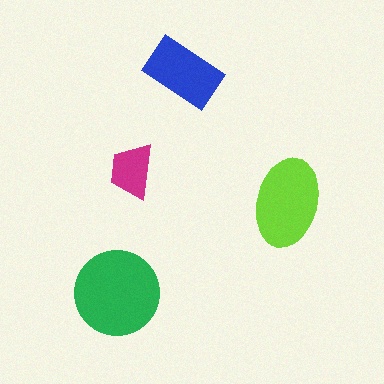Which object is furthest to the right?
The lime ellipse is rightmost.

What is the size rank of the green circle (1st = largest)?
1st.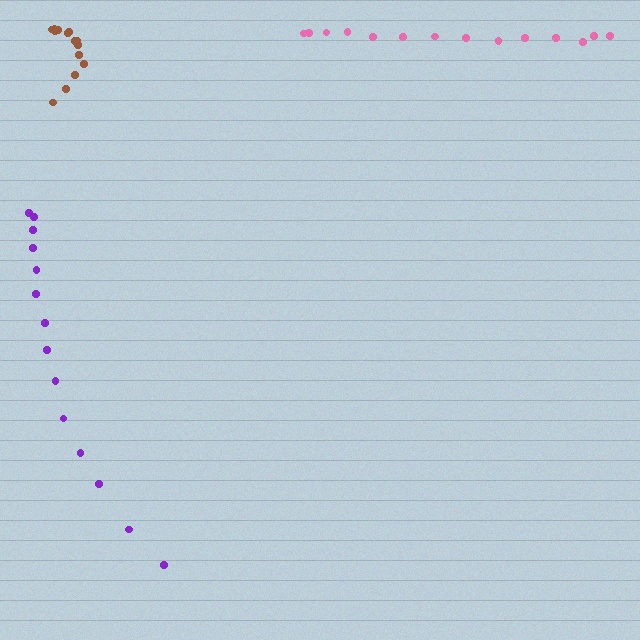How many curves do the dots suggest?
There are 3 distinct paths.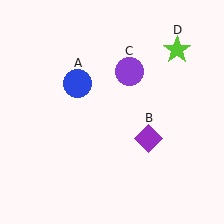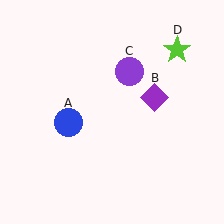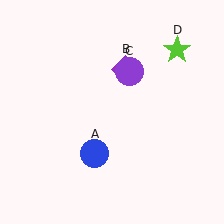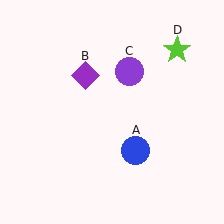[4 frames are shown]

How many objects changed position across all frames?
2 objects changed position: blue circle (object A), purple diamond (object B).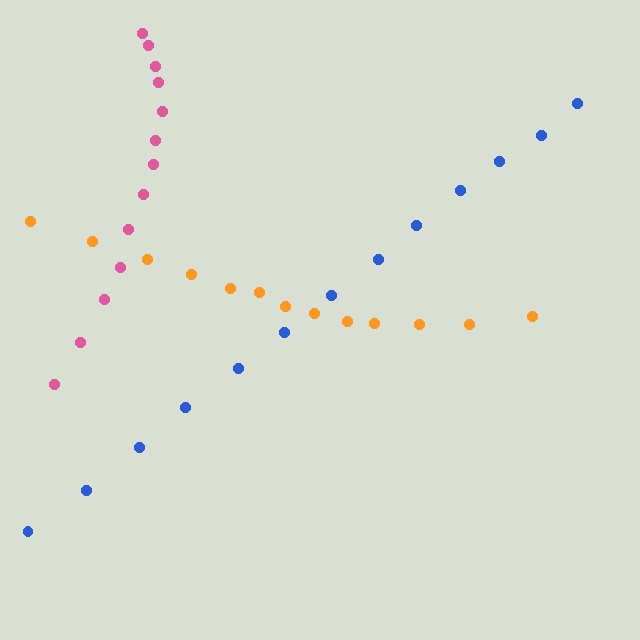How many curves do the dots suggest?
There are 3 distinct paths.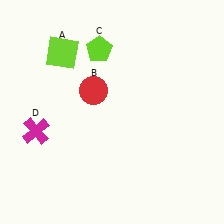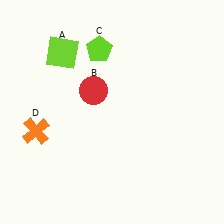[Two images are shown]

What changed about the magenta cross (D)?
In Image 1, D is magenta. In Image 2, it changed to orange.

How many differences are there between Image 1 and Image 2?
There is 1 difference between the two images.